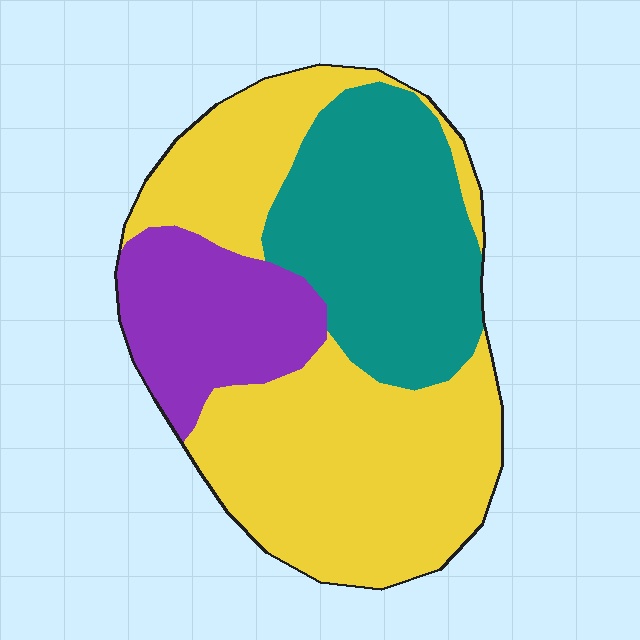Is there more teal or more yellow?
Yellow.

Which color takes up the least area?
Purple, at roughly 20%.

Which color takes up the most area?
Yellow, at roughly 50%.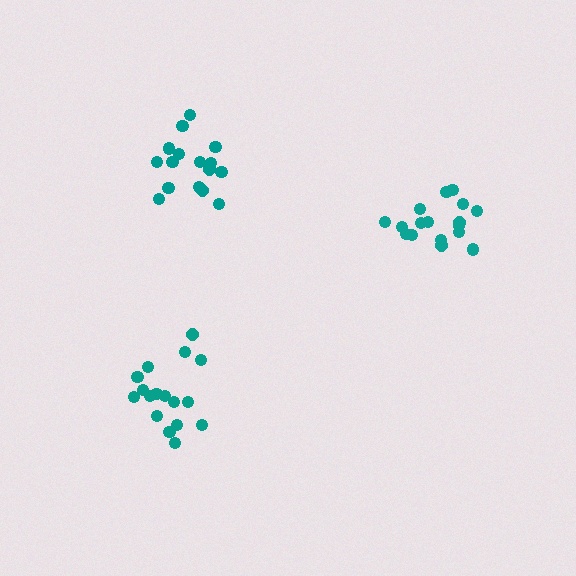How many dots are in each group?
Group 1: 17 dots, Group 2: 17 dots, Group 3: 16 dots (50 total).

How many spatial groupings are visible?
There are 3 spatial groupings.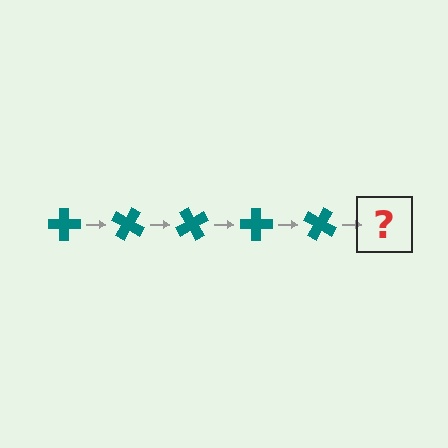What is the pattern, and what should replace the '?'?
The pattern is that the cross rotates 30 degrees each step. The '?' should be a teal cross rotated 150 degrees.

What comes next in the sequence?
The next element should be a teal cross rotated 150 degrees.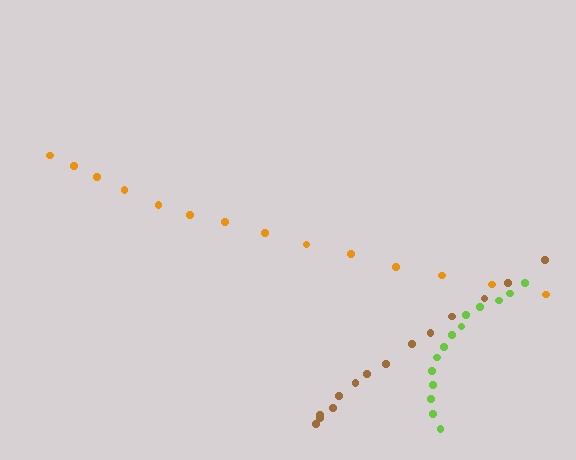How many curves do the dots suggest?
There are 3 distinct paths.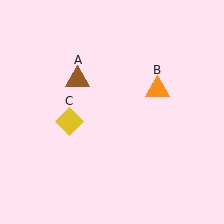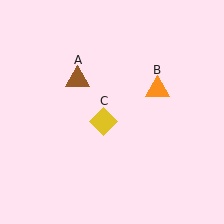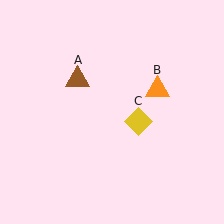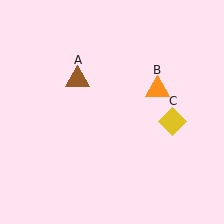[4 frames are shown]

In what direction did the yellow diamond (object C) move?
The yellow diamond (object C) moved right.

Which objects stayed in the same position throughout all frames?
Brown triangle (object A) and orange triangle (object B) remained stationary.